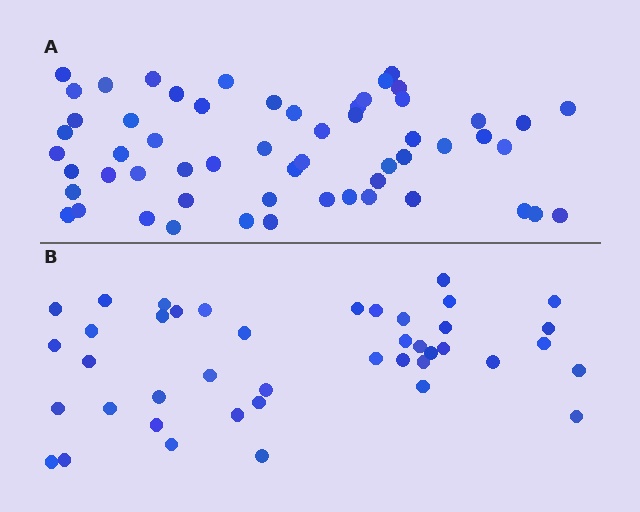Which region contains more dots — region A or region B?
Region A (the top region) has more dots.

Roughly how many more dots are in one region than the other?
Region A has approximately 15 more dots than region B.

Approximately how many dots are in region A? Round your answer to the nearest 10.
About 60 dots. (The exact count is 57, which rounds to 60.)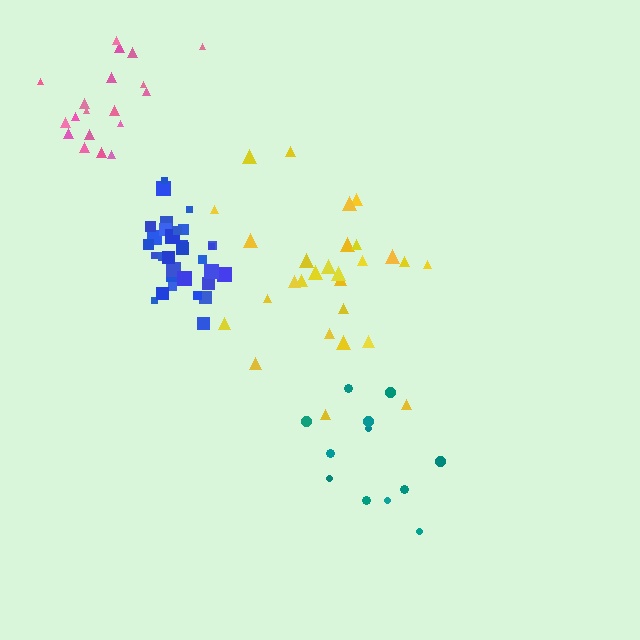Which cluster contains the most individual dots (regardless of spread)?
Blue (33).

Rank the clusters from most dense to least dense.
blue, pink, yellow, teal.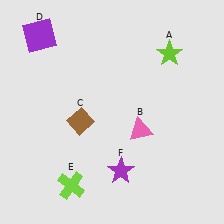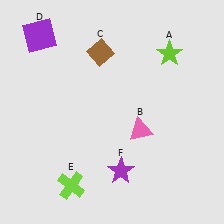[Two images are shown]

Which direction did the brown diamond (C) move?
The brown diamond (C) moved up.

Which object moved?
The brown diamond (C) moved up.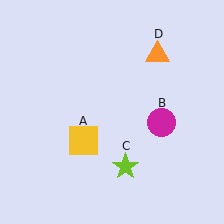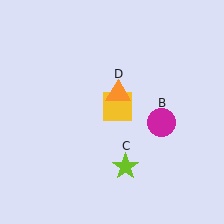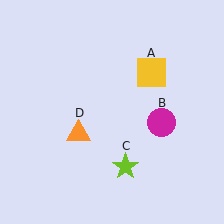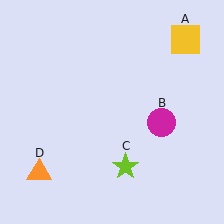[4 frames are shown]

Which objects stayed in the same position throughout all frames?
Magenta circle (object B) and lime star (object C) remained stationary.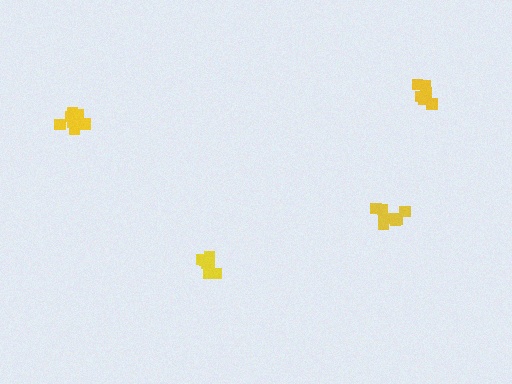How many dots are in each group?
Group 1: 8 dots, Group 2: 9 dots, Group 3: 9 dots, Group 4: 8 dots (34 total).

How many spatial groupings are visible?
There are 4 spatial groupings.